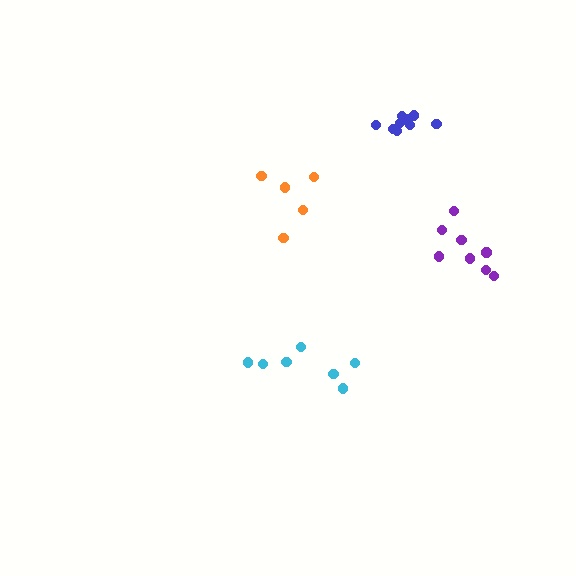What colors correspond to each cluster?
The clusters are colored: orange, purple, blue, cyan.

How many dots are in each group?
Group 1: 5 dots, Group 2: 8 dots, Group 3: 9 dots, Group 4: 7 dots (29 total).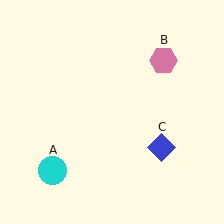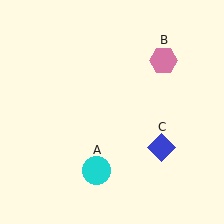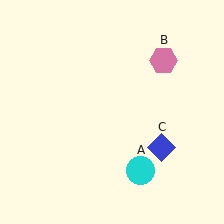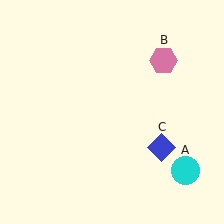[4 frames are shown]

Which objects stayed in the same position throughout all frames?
Pink hexagon (object B) and blue diamond (object C) remained stationary.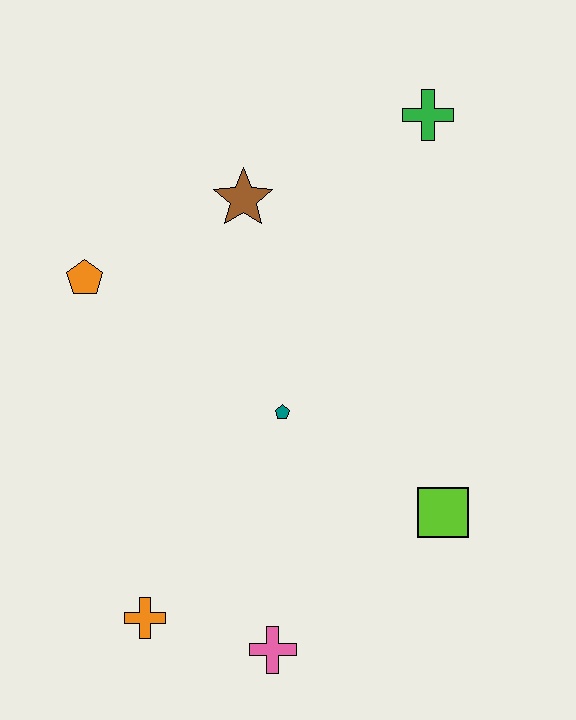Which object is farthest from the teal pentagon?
The green cross is farthest from the teal pentagon.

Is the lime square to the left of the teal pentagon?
No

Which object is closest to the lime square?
The teal pentagon is closest to the lime square.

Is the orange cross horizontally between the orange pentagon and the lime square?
Yes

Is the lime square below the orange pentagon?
Yes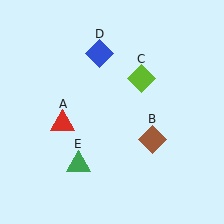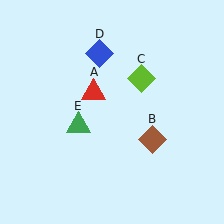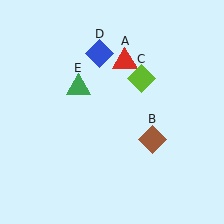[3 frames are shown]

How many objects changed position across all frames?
2 objects changed position: red triangle (object A), green triangle (object E).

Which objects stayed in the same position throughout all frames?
Brown diamond (object B) and lime diamond (object C) and blue diamond (object D) remained stationary.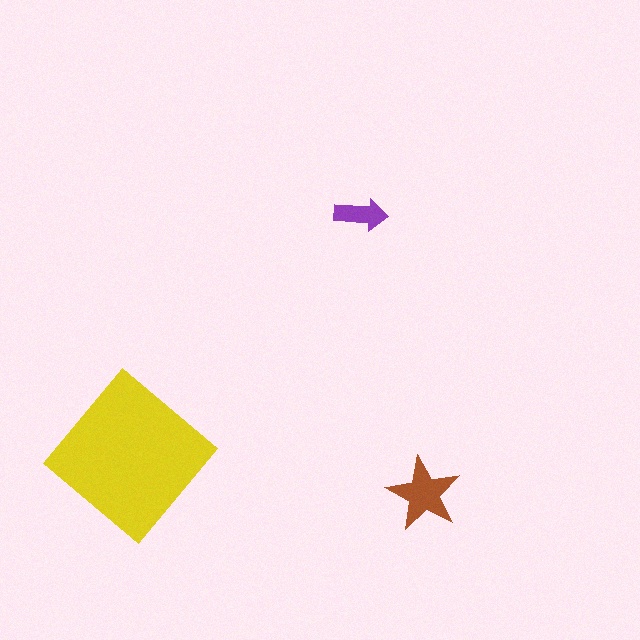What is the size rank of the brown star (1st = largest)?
2nd.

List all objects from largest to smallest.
The yellow diamond, the brown star, the purple arrow.